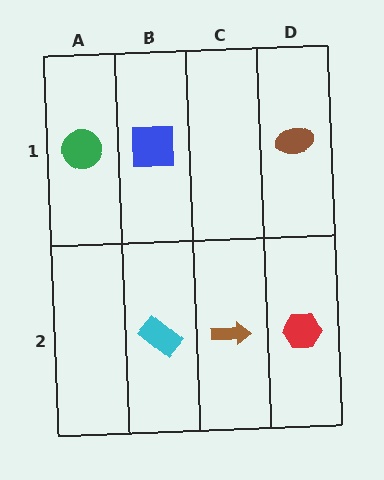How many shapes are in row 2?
3 shapes.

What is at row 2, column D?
A red hexagon.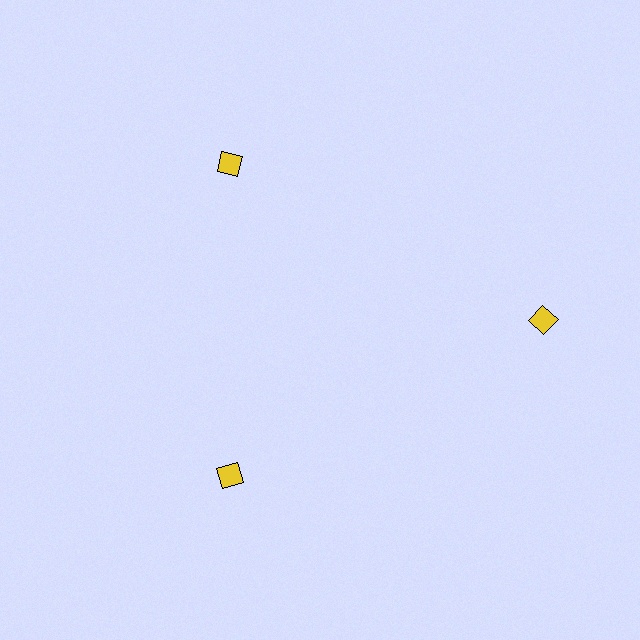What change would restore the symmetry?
The symmetry would be restored by moving it inward, back onto the ring so that all 3 diamonds sit at equal angles and equal distance from the center.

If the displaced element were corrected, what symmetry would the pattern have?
It would have 3-fold rotational symmetry — the pattern would map onto itself every 120 degrees.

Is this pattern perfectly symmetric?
No. The 3 yellow diamonds are arranged in a ring, but one element near the 3 o'clock position is pushed outward from the center, breaking the 3-fold rotational symmetry.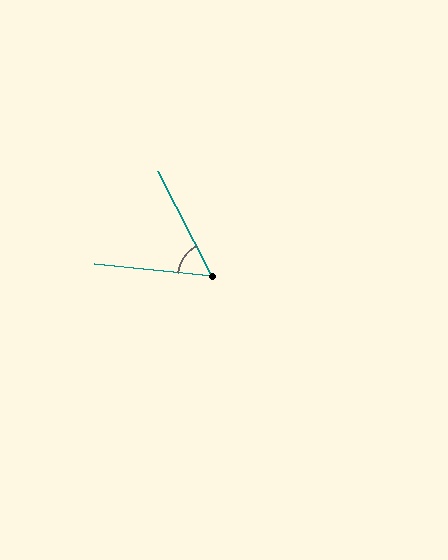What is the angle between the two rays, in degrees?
Approximately 57 degrees.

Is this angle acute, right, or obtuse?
It is acute.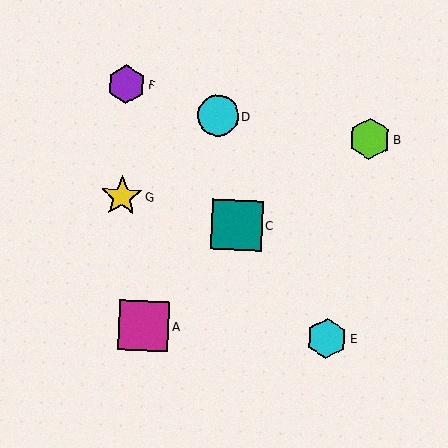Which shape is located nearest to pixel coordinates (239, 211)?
The teal square (labeled C) at (237, 225) is nearest to that location.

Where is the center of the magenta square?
The center of the magenta square is at (144, 326).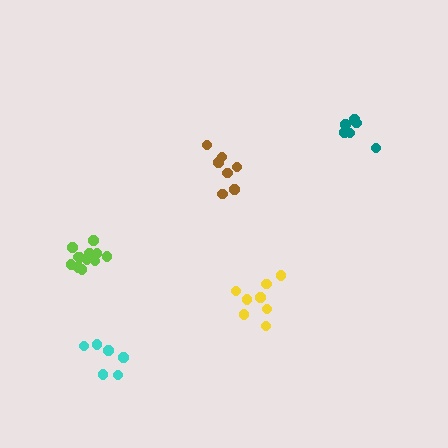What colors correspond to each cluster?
The clusters are colored: cyan, brown, lime, yellow, teal.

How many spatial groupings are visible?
There are 5 spatial groupings.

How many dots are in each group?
Group 1: 6 dots, Group 2: 7 dots, Group 3: 12 dots, Group 4: 8 dots, Group 5: 7 dots (40 total).